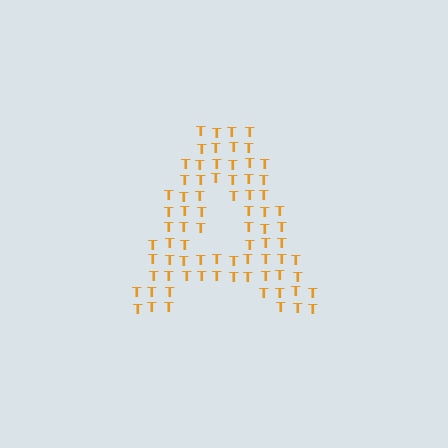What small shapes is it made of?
It is made of small letter T's.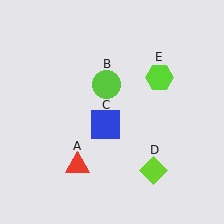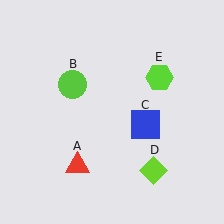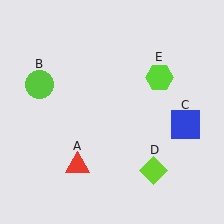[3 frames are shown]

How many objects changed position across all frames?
2 objects changed position: lime circle (object B), blue square (object C).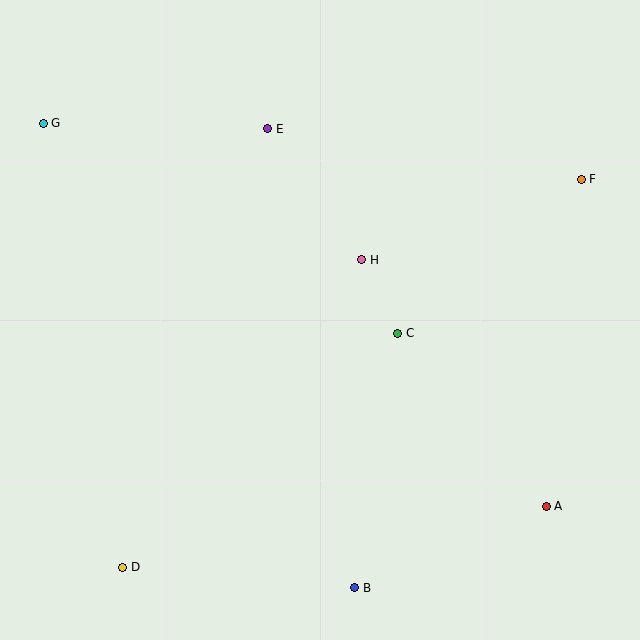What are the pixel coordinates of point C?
Point C is at (398, 333).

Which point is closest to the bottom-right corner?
Point A is closest to the bottom-right corner.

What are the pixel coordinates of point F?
Point F is at (581, 179).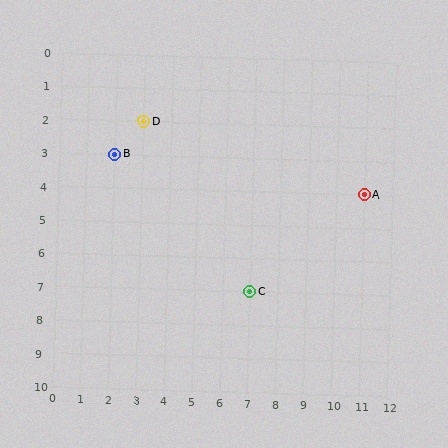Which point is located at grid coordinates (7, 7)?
Point C is at (7, 7).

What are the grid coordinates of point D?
Point D is at grid coordinates (3, 2).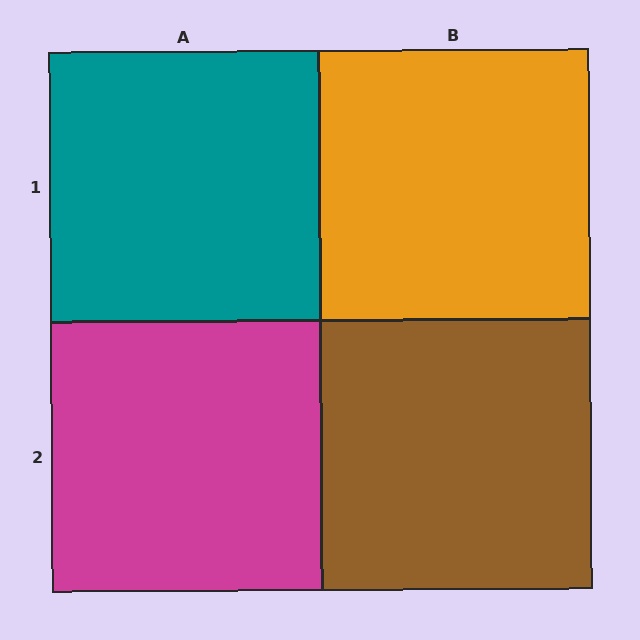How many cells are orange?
1 cell is orange.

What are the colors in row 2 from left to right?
Magenta, brown.